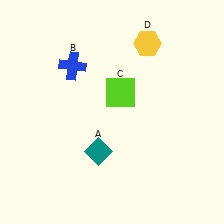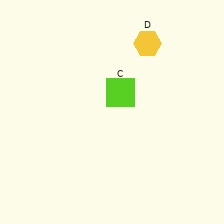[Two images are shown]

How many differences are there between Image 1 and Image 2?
There are 2 differences between the two images.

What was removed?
The blue cross (B), the teal diamond (A) were removed in Image 2.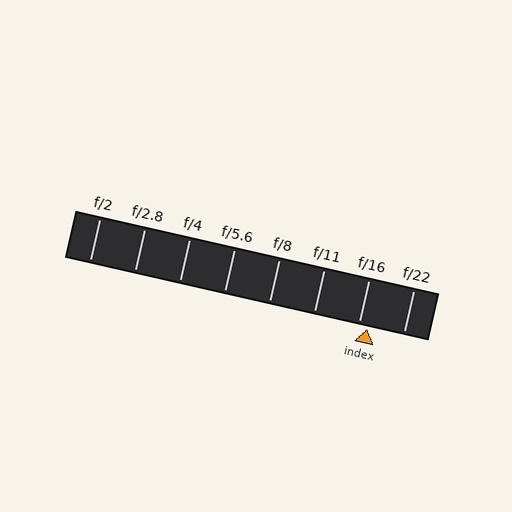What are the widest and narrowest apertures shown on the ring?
The widest aperture shown is f/2 and the narrowest is f/22.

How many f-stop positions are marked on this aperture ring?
There are 8 f-stop positions marked.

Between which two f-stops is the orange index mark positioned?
The index mark is between f/16 and f/22.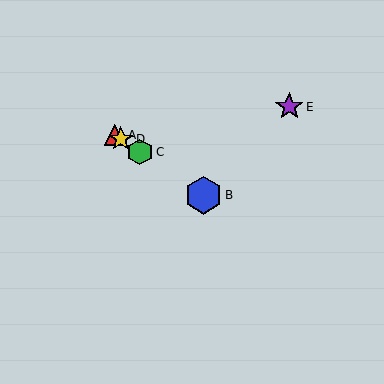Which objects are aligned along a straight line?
Objects A, B, C, D are aligned along a straight line.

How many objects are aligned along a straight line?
4 objects (A, B, C, D) are aligned along a straight line.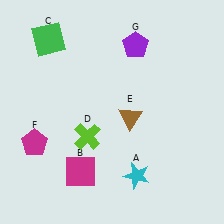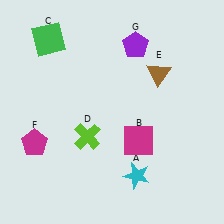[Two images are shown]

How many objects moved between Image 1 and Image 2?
2 objects moved between the two images.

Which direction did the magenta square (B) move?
The magenta square (B) moved right.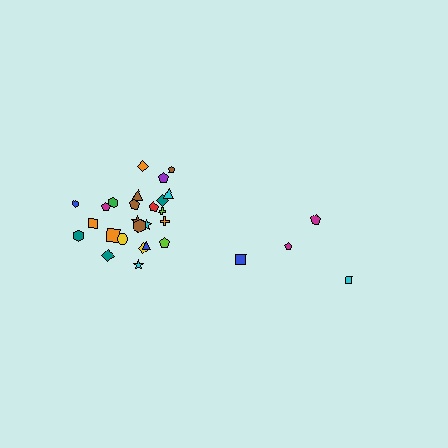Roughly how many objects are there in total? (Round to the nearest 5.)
Roughly 30 objects in total.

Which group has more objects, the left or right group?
The left group.